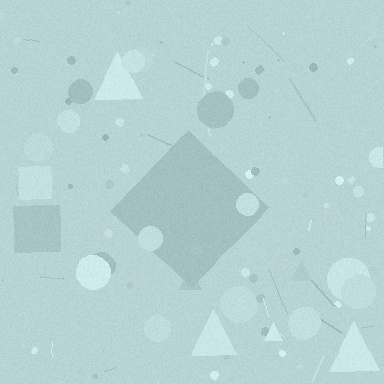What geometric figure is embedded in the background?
A diamond is embedded in the background.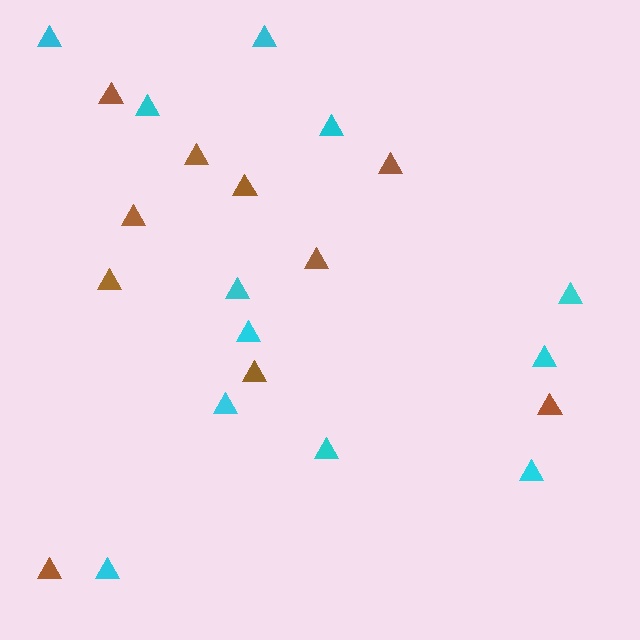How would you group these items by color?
There are 2 groups: one group of brown triangles (10) and one group of cyan triangles (12).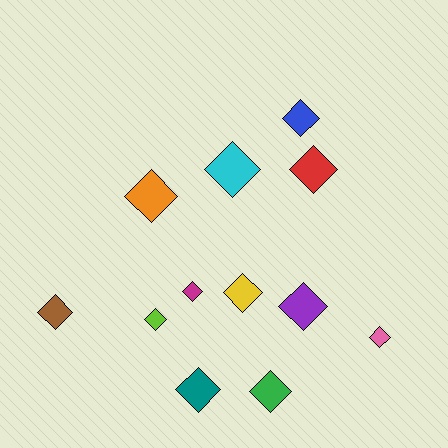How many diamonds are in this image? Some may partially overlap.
There are 12 diamonds.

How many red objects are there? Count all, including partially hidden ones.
There is 1 red object.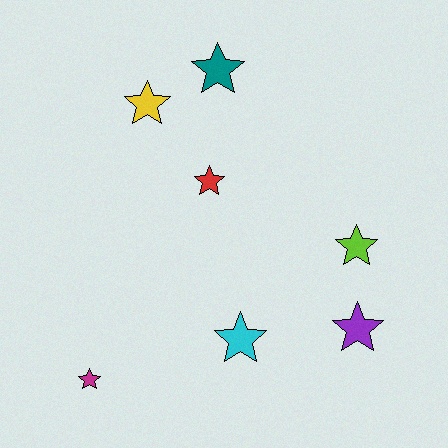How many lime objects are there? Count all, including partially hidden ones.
There is 1 lime object.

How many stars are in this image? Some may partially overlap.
There are 7 stars.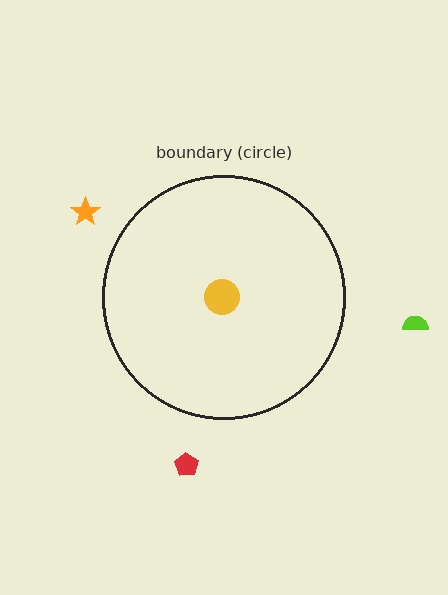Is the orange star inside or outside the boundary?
Outside.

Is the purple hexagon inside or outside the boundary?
Inside.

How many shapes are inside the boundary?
2 inside, 3 outside.